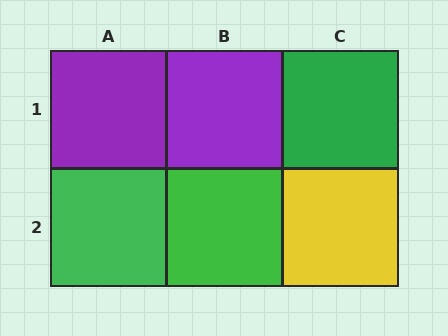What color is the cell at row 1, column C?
Green.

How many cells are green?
3 cells are green.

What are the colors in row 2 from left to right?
Green, green, yellow.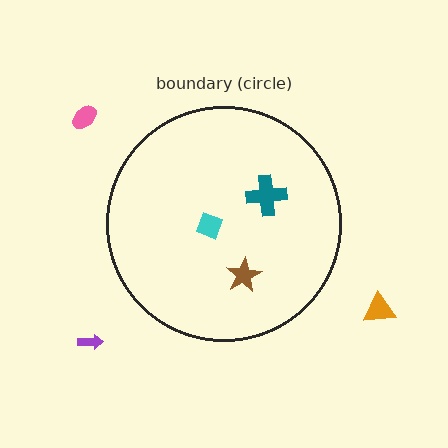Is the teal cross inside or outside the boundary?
Inside.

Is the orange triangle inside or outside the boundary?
Outside.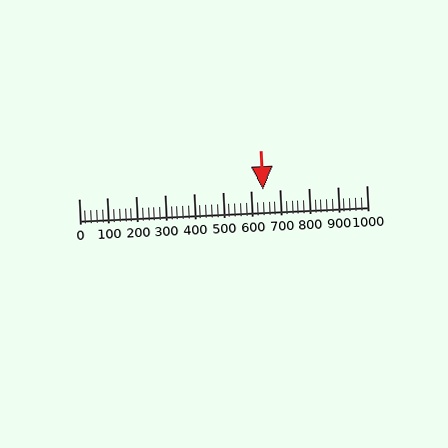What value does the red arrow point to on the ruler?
The red arrow points to approximately 640.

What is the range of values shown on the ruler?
The ruler shows values from 0 to 1000.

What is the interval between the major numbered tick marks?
The major tick marks are spaced 100 units apart.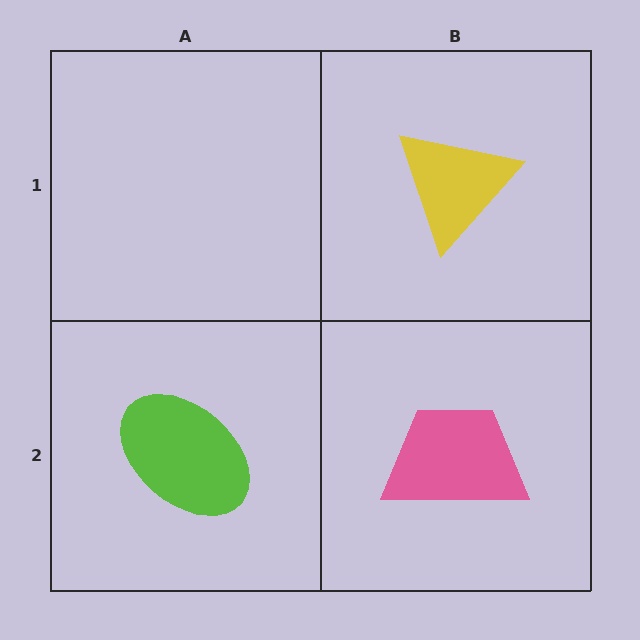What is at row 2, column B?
A pink trapezoid.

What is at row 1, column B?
A yellow triangle.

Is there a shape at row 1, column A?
No, that cell is empty.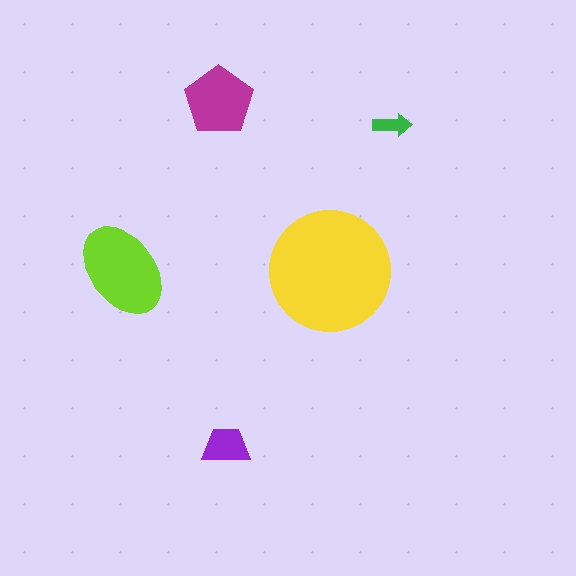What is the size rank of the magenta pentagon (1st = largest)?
3rd.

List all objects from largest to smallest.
The yellow circle, the lime ellipse, the magenta pentagon, the purple trapezoid, the green arrow.